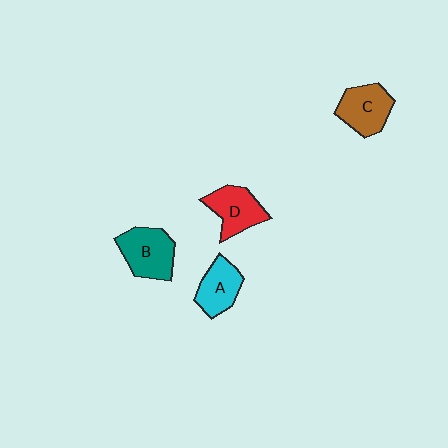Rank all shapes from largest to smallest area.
From largest to smallest: B (teal), C (brown), D (red), A (cyan).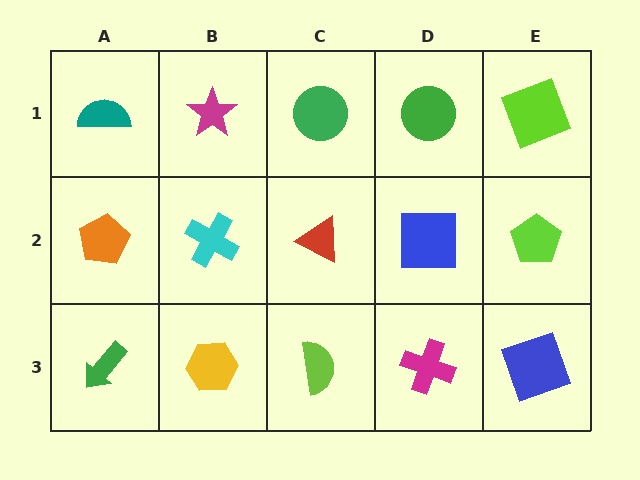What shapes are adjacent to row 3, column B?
A cyan cross (row 2, column B), a green arrow (row 3, column A), a lime semicircle (row 3, column C).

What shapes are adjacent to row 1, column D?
A blue square (row 2, column D), a green circle (row 1, column C), a lime square (row 1, column E).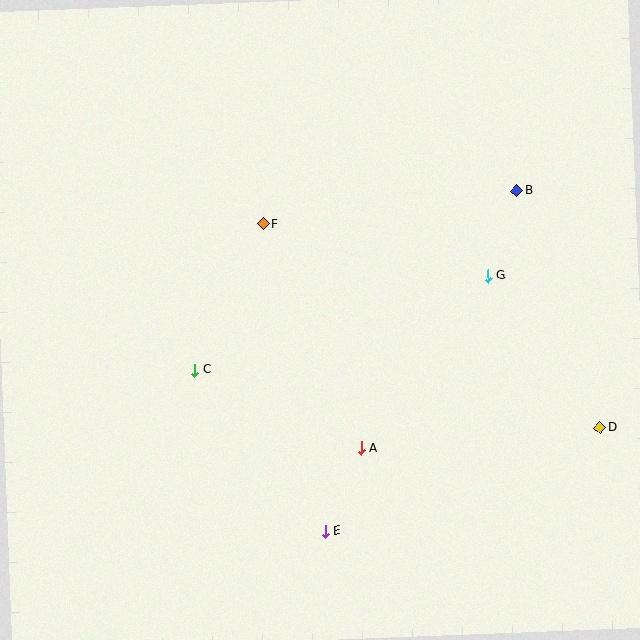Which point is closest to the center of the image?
Point F at (263, 224) is closest to the center.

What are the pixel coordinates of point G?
Point G is at (488, 276).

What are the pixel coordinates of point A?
Point A is at (361, 448).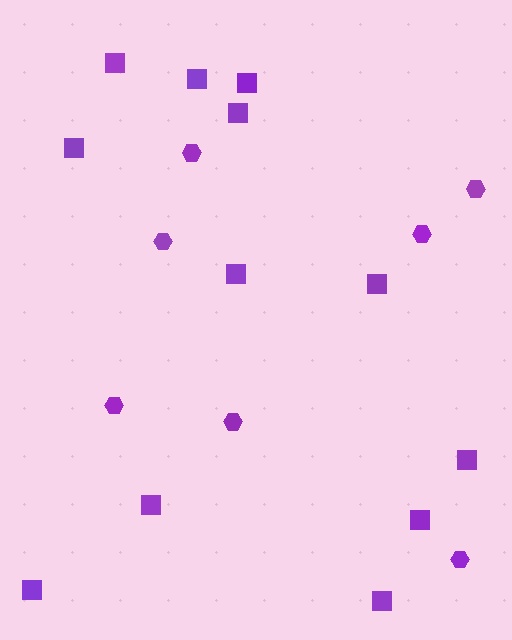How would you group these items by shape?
There are 2 groups: one group of squares (12) and one group of hexagons (7).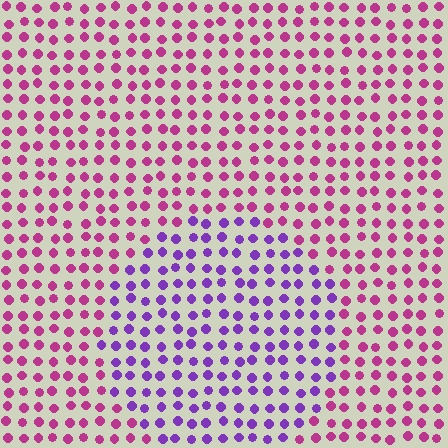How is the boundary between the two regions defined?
The boundary is defined purely by a slight shift in hue (about 46 degrees). Spacing, size, and orientation are identical on both sides.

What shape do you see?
I see a circle.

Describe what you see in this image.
The image is filled with small magenta elements in a uniform arrangement. A circle-shaped region is visible where the elements are tinted to a slightly different hue, forming a subtle color boundary.